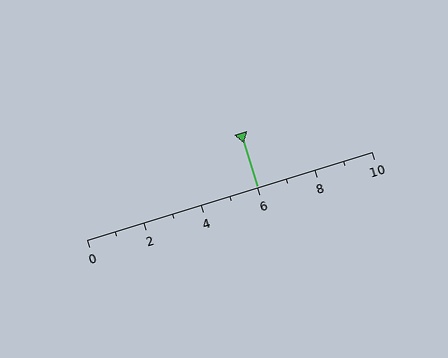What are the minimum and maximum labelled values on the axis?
The axis runs from 0 to 10.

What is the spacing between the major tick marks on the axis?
The major ticks are spaced 2 apart.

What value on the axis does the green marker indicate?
The marker indicates approximately 6.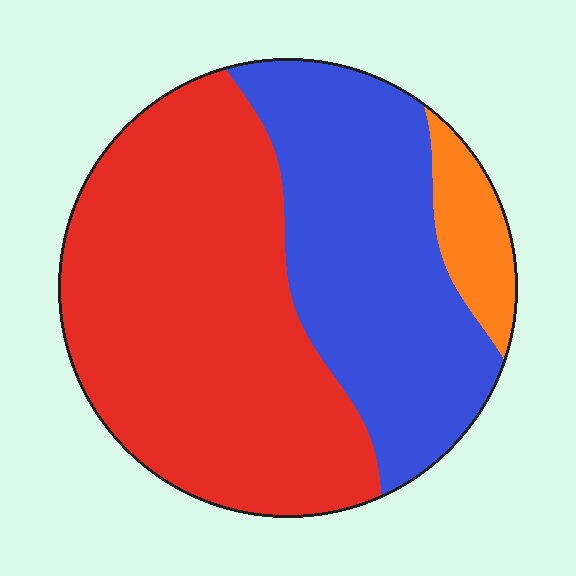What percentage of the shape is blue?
Blue covers 37% of the shape.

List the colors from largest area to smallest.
From largest to smallest: red, blue, orange.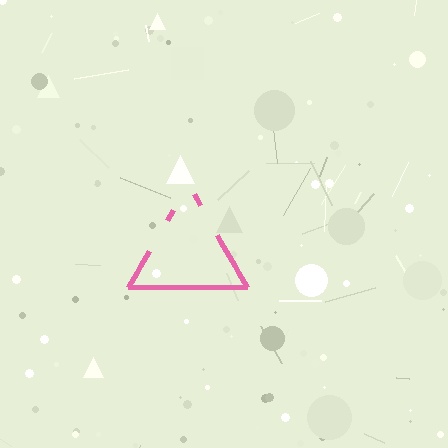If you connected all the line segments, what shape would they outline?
They would outline a triangle.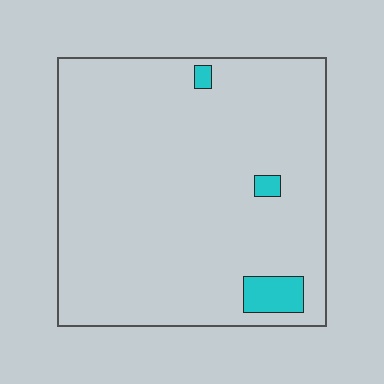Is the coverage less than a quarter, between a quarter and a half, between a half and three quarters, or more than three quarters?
Less than a quarter.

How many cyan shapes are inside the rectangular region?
3.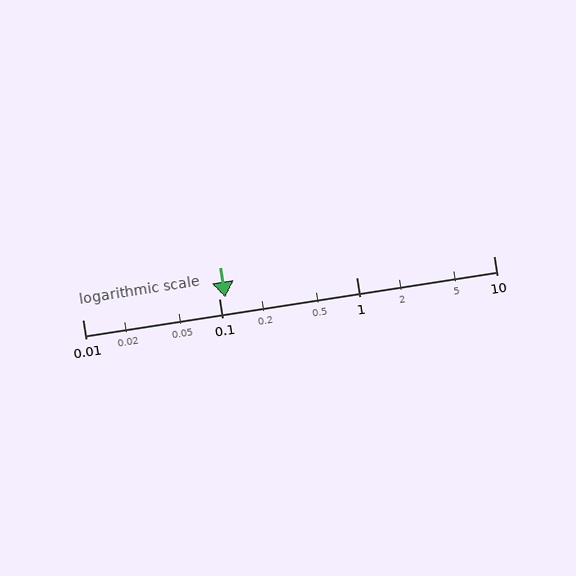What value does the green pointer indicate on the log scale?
The pointer indicates approximately 0.11.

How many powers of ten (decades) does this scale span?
The scale spans 3 decades, from 0.01 to 10.